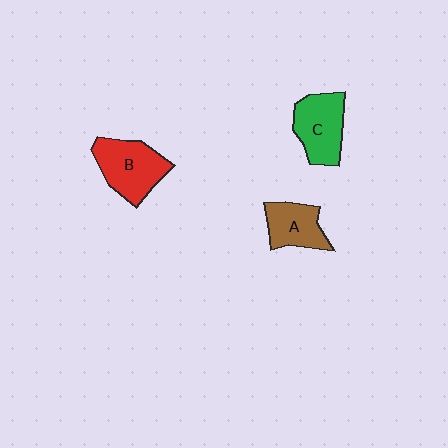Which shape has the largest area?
Shape B (red).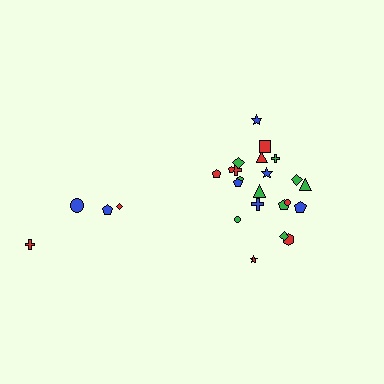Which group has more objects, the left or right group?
The right group.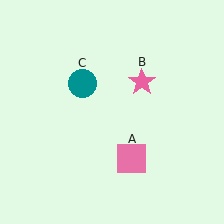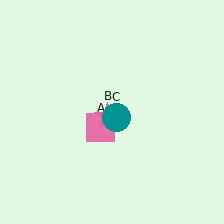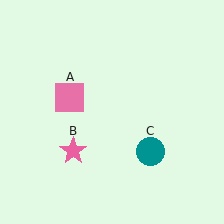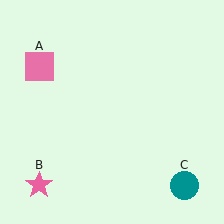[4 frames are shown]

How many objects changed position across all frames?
3 objects changed position: pink square (object A), pink star (object B), teal circle (object C).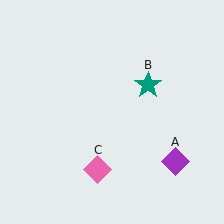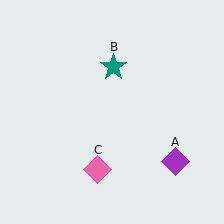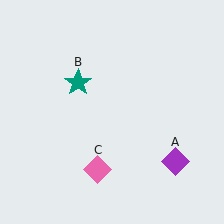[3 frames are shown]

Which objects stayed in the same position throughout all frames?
Purple diamond (object A) and pink diamond (object C) remained stationary.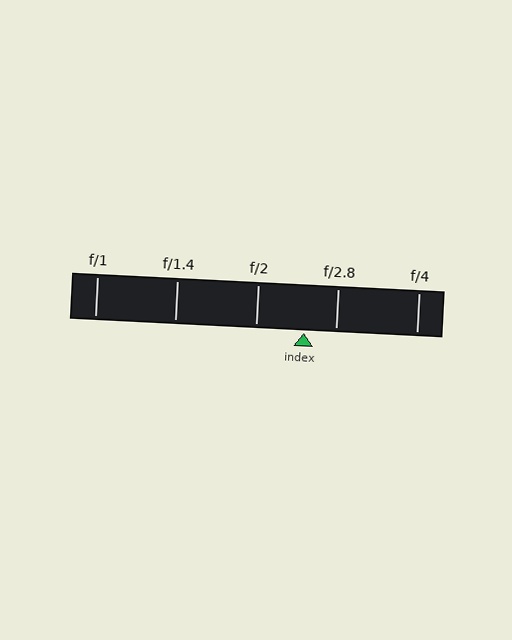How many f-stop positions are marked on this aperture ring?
There are 5 f-stop positions marked.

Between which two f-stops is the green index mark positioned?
The index mark is between f/2 and f/2.8.